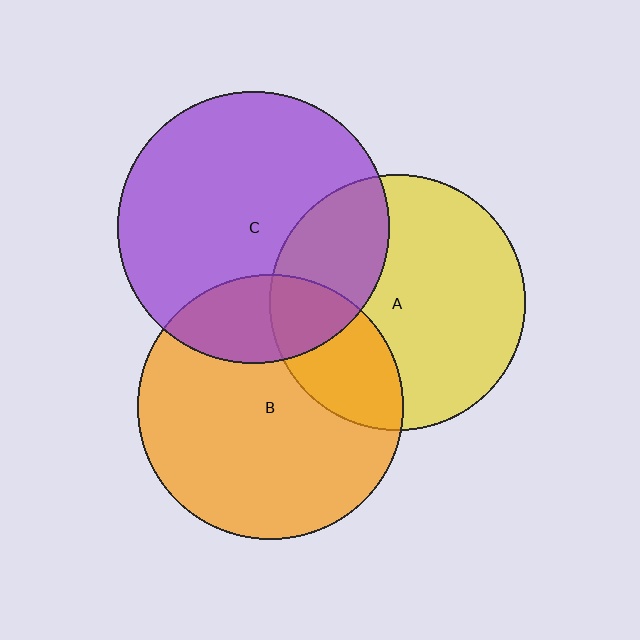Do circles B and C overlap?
Yes.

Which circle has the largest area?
Circle C (purple).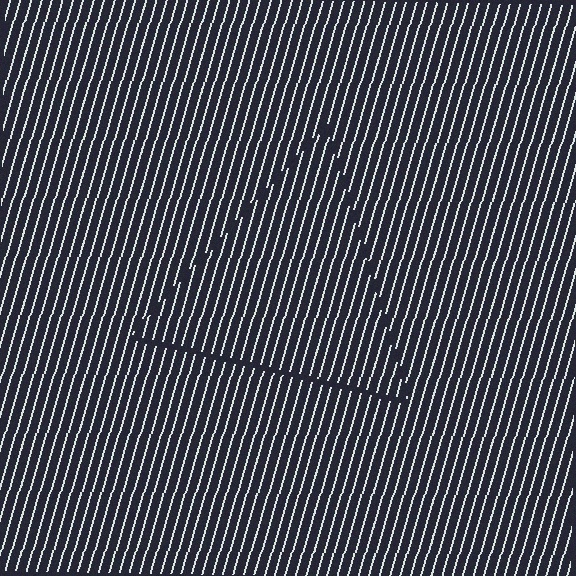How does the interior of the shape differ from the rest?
The interior of the shape contains the same grating, shifted by half a period — the contour is defined by the phase discontinuity where line-ends from the inner and outer gratings abut.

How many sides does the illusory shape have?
3 sides — the line-ends trace a triangle.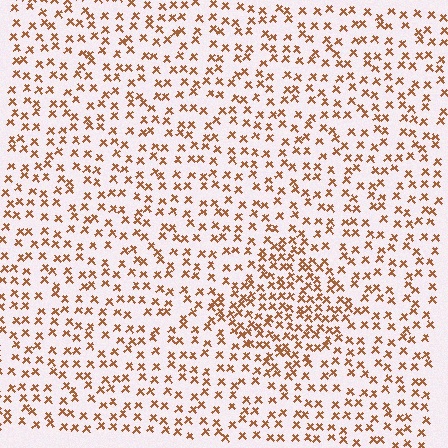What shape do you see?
I see a diamond.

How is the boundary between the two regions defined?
The boundary is defined by a change in element density (approximately 1.8x ratio). All elements are the same color, size, and shape.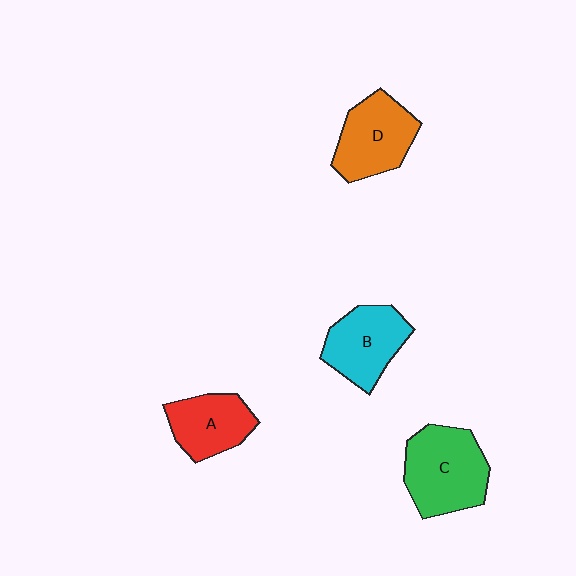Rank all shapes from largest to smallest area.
From largest to smallest: C (green), D (orange), B (cyan), A (red).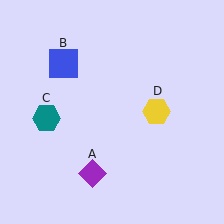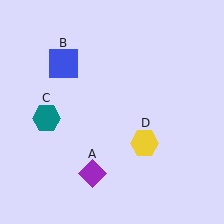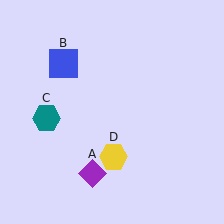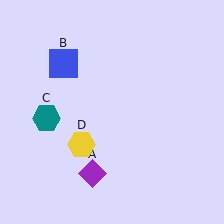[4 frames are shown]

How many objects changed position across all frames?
1 object changed position: yellow hexagon (object D).